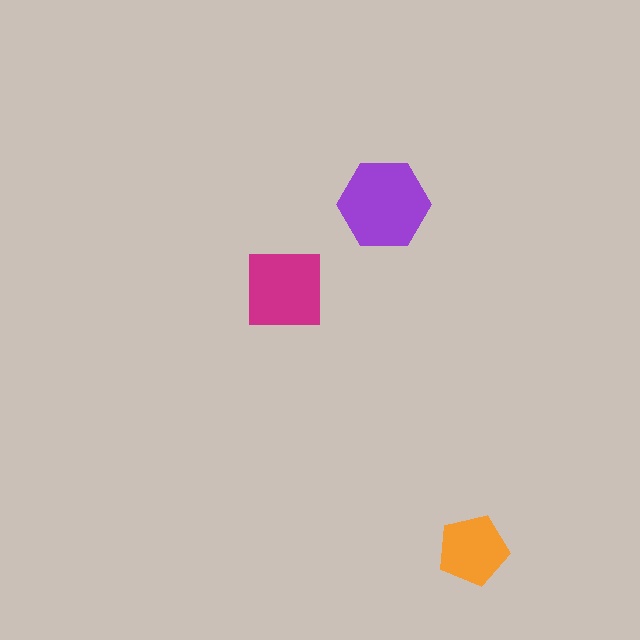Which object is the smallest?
The orange pentagon.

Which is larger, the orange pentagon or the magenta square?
The magenta square.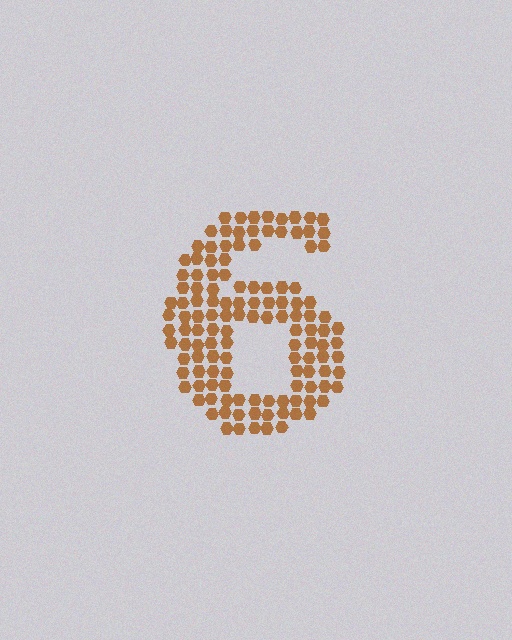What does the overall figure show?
The overall figure shows the digit 6.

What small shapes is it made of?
It is made of small hexagons.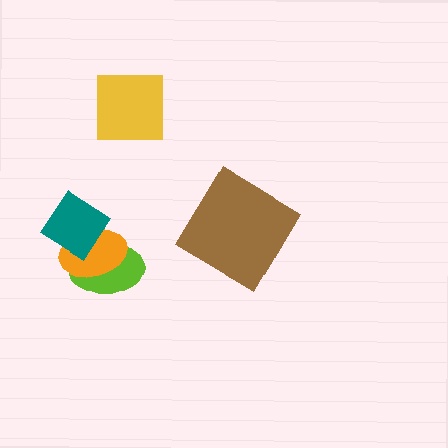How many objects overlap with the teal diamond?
2 objects overlap with the teal diamond.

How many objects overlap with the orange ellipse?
2 objects overlap with the orange ellipse.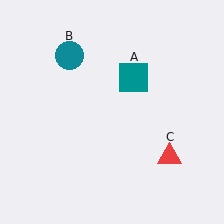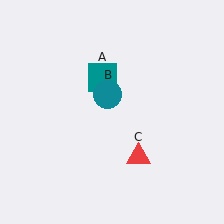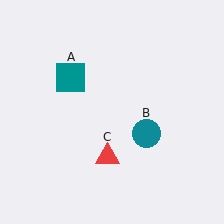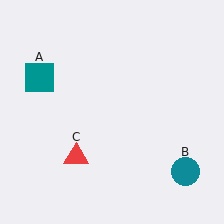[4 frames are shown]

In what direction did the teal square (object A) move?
The teal square (object A) moved left.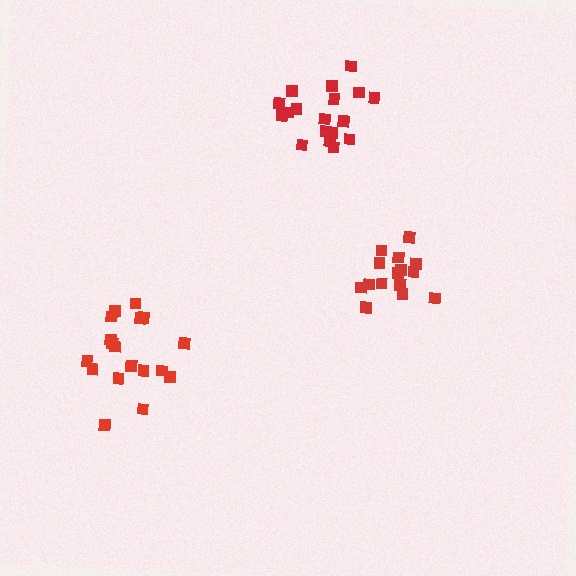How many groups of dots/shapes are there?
There are 3 groups.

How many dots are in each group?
Group 1: 15 dots, Group 2: 18 dots, Group 3: 18 dots (51 total).